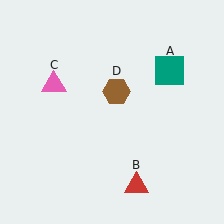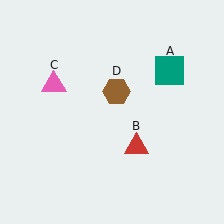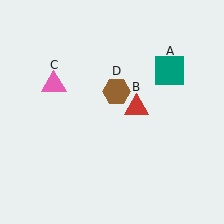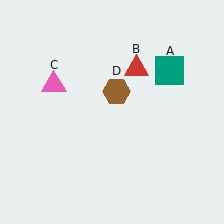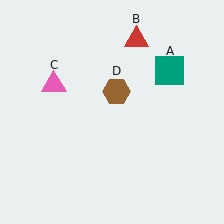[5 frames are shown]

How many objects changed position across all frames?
1 object changed position: red triangle (object B).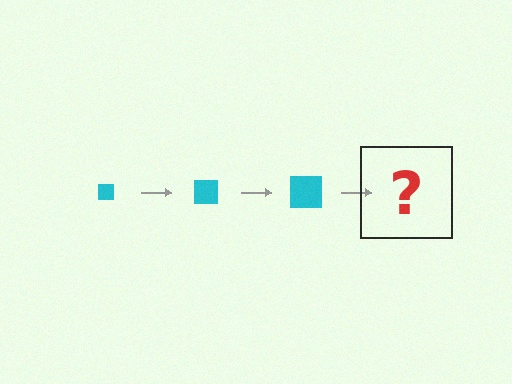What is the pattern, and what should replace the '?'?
The pattern is that the square gets progressively larger each step. The '?' should be a cyan square, larger than the previous one.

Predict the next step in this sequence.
The next step is a cyan square, larger than the previous one.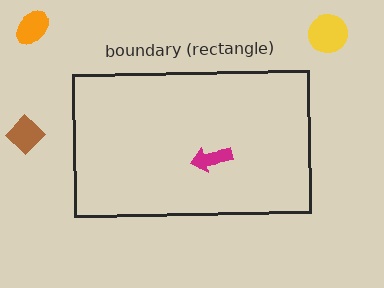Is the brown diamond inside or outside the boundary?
Outside.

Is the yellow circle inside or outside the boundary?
Outside.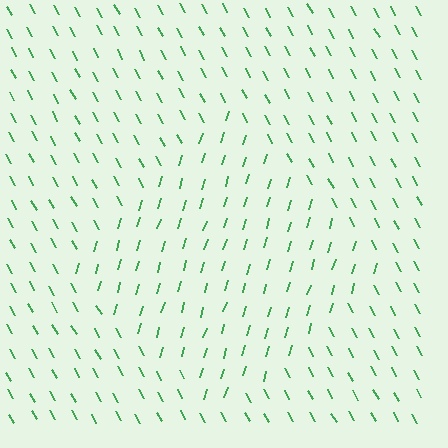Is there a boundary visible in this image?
Yes, there is a texture boundary formed by a change in line orientation.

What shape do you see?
I see a diamond.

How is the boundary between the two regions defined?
The boundary is defined purely by a change in line orientation (approximately 45 degrees difference). All lines are the same color and thickness.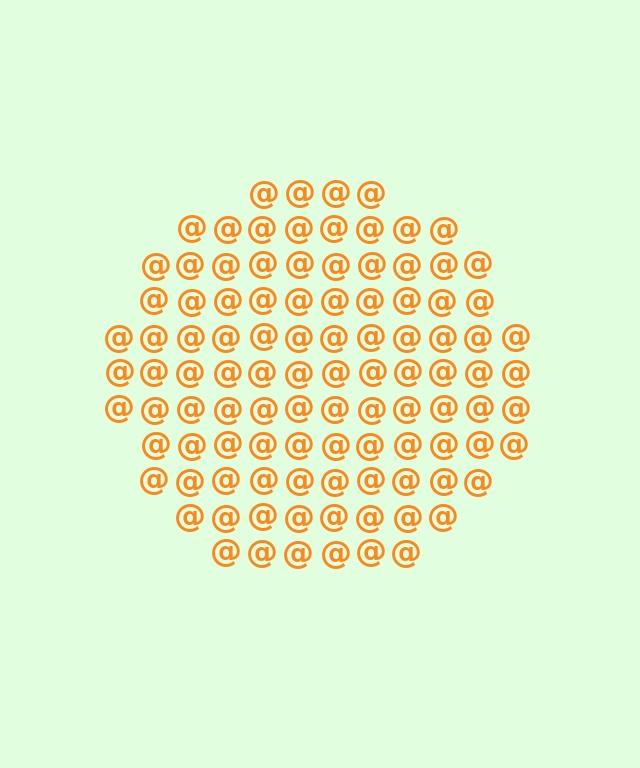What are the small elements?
The small elements are at signs.